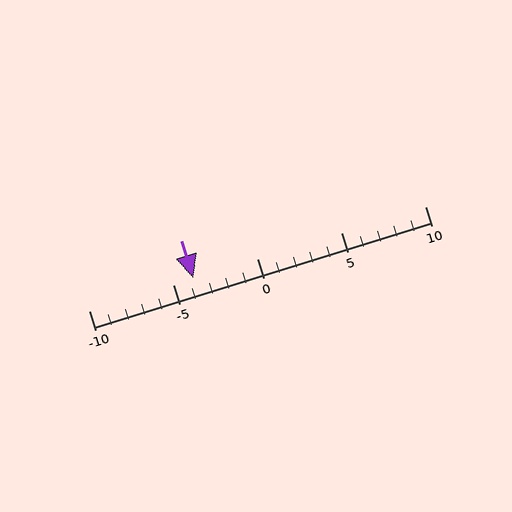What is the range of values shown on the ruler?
The ruler shows values from -10 to 10.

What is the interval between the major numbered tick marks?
The major tick marks are spaced 5 units apart.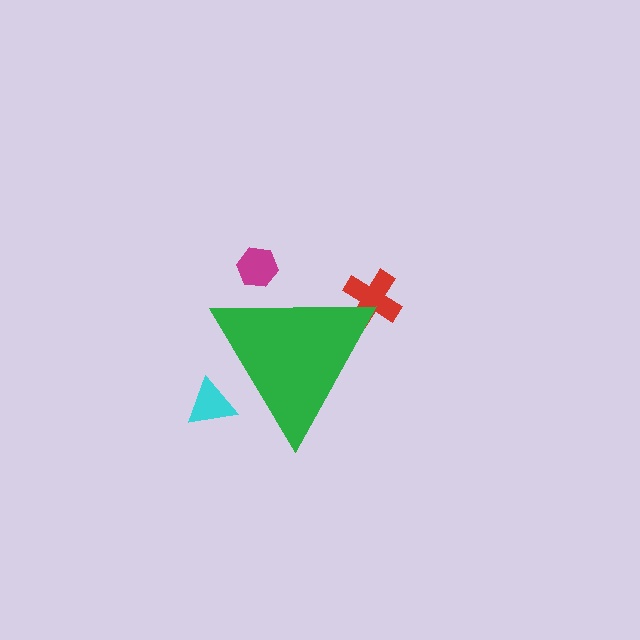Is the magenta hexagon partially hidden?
Yes, the magenta hexagon is partially hidden behind the green triangle.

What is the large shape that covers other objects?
A green triangle.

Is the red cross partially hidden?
Yes, the red cross is partially hidden behind the green triangle.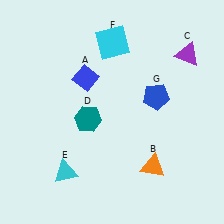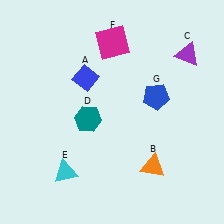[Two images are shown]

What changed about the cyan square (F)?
In Image 1, F is cyan. In Image 2, it changed to magenta.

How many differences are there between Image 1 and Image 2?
There is 1 difference between the two images.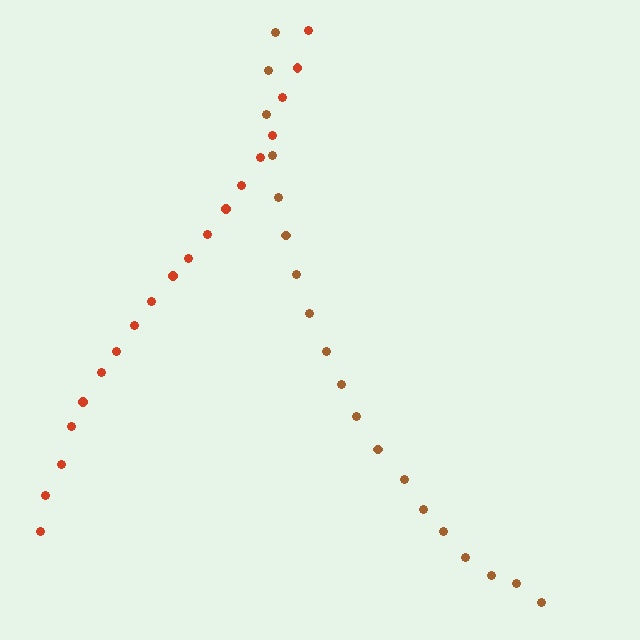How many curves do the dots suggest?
There are 2 distinct paths.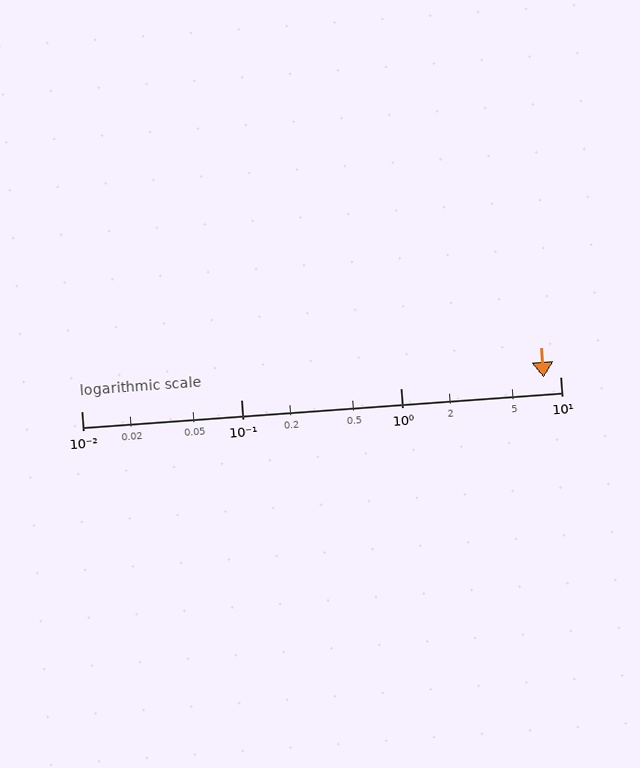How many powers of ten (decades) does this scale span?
The scale spans 3 decades, from 0.01 to 10.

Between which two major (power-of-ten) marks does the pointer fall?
The pointer is between 1 and 10.